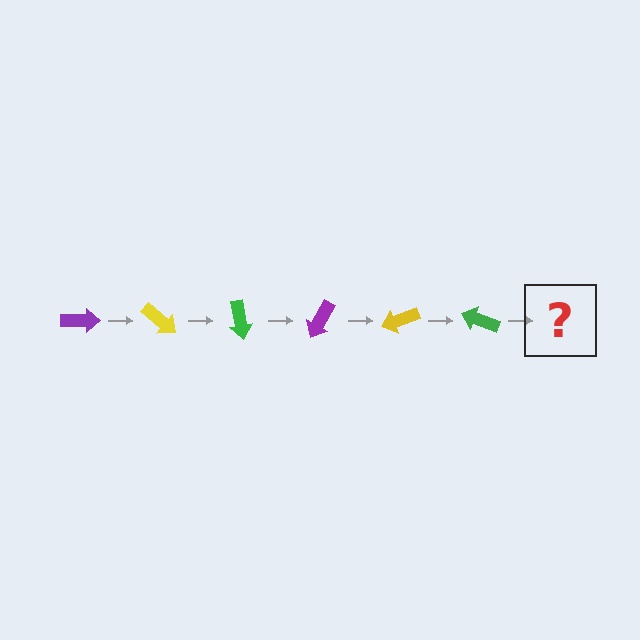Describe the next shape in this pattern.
It should be a purple arrow, rotated 240 degrees from the start.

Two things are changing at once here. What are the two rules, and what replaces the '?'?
The two rules are that it rotates 40 degrees each step and the color cycles through purple, yellow, and green. The '?' should be a purple arrow, rotated 240 degrees from the start.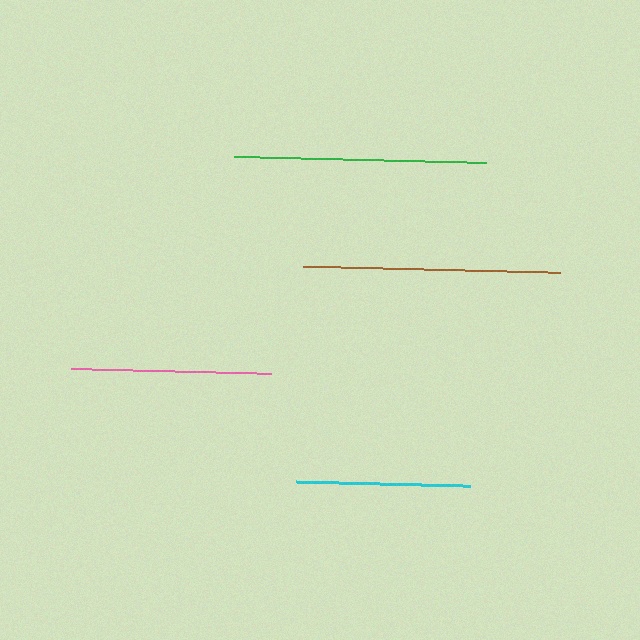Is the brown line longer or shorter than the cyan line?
The brown line is longer than the cyan line.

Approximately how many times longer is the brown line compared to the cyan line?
The brown line is approximately 1.5 times the length of the cyan line.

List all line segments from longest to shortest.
From longest to shortest: brown, green, pink, cyan.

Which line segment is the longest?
The brown line is the longest at approximately 257 pixels.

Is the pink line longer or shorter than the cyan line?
The pink line is longer than the cyan line.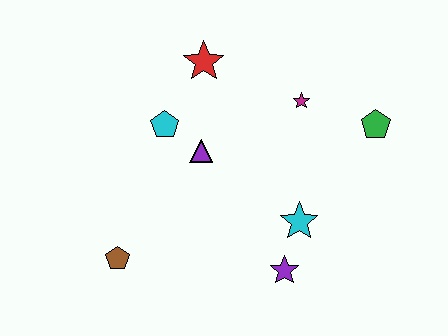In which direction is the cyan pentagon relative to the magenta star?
The cyan pentagon is to the left of the magenta star.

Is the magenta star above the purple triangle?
Yes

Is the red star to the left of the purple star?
Yes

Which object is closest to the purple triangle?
The cyan pentagon is closest to the purple triangle.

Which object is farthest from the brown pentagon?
The green pentagon is farthest from the brown pentagon.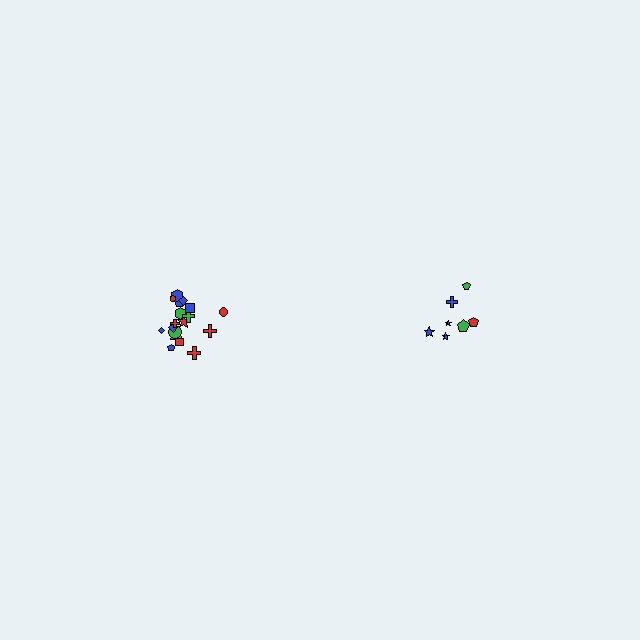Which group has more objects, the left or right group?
The left group.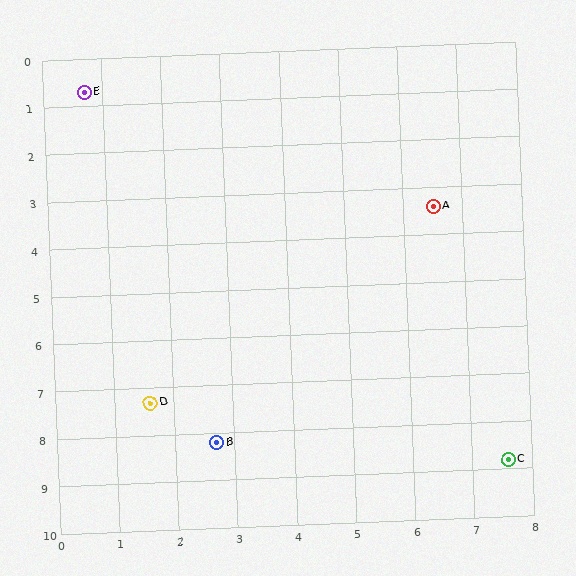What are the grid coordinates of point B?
Point B is at approximately (2.7, 8.2).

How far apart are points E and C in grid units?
Points E and C are about 10.6 grid units apart.